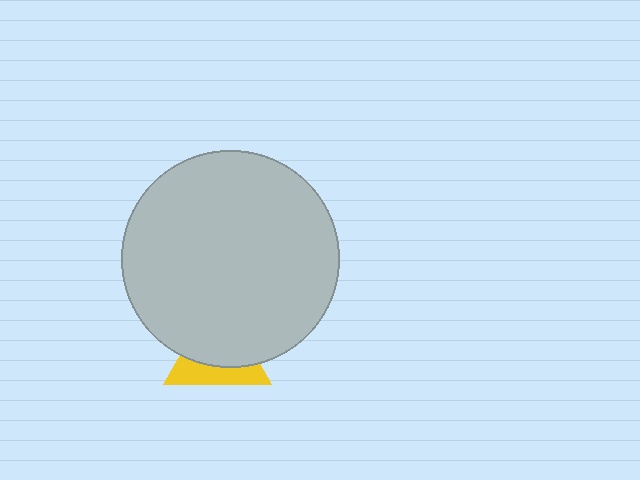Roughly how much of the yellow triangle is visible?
A small part of it is visible (roughly 39%).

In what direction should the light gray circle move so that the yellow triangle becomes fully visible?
The light gray circle should move up. That is the shortest direction to clear the overlap and leave the yellow triangle fully visible.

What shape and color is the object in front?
The object in front is a light gray circle.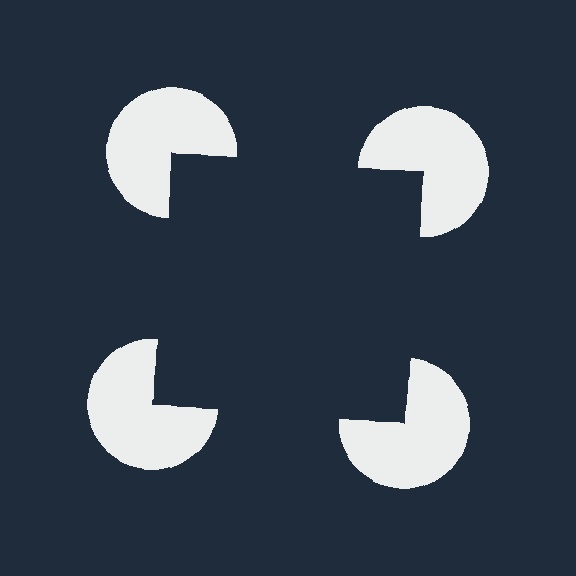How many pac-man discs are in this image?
There are 4 — one at each vertex of the illusory square.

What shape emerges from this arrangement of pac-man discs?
An illusory square — its edges are inferred from the aligned wedge cuts in the pac-man discs, not physically drawn.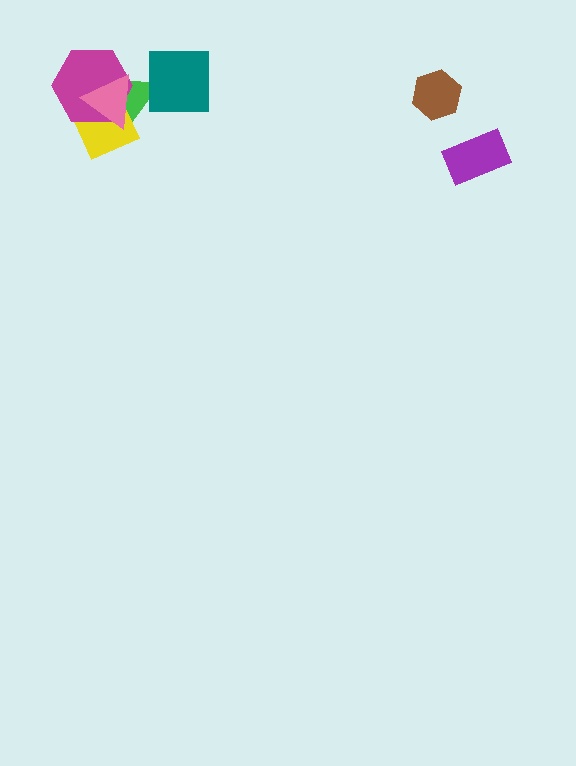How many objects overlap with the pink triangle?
3 objects overlap with the pink triangle.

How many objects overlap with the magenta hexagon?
3 objects overlap with the magenta hexagon.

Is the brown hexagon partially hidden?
No, no other shape covers it.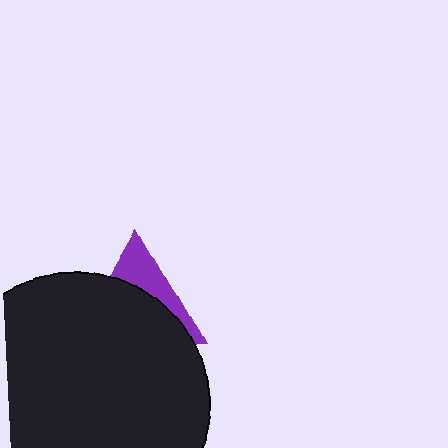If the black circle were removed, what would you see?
You would see the complete purple triangle.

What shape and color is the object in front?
The object in front is a black circle.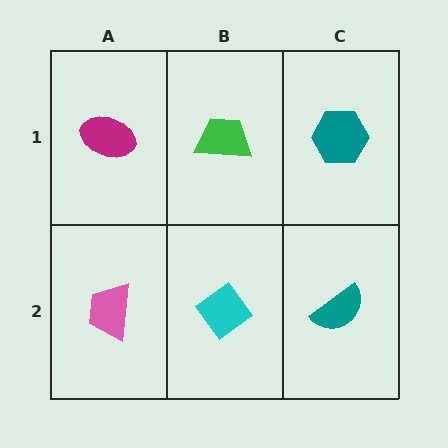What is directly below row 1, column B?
A cyan diamond.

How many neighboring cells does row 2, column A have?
2.